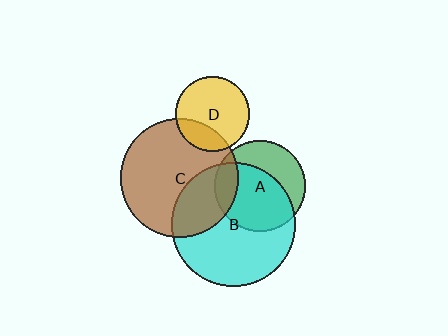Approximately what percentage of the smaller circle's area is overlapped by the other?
Approximately 15%.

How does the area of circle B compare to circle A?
Approximately 1.9 times.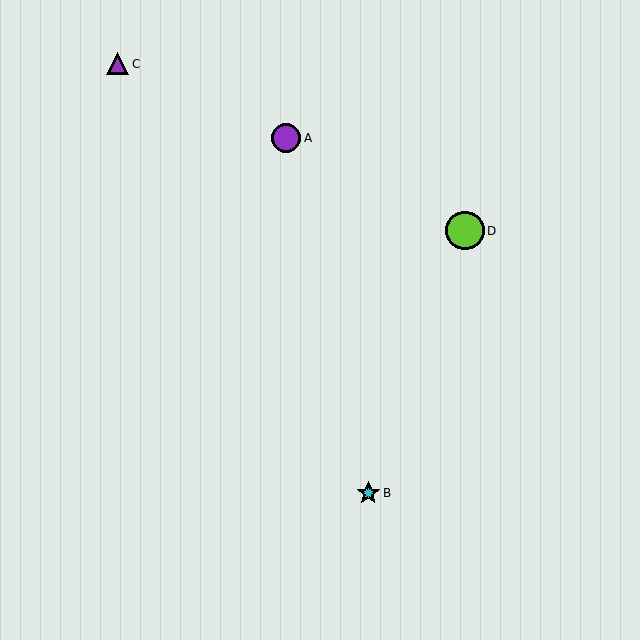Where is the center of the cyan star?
The center of the cyan star is at (368, 493).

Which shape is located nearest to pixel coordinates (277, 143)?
The purple circle (labeled A) at (286, 138) is nearest to that location.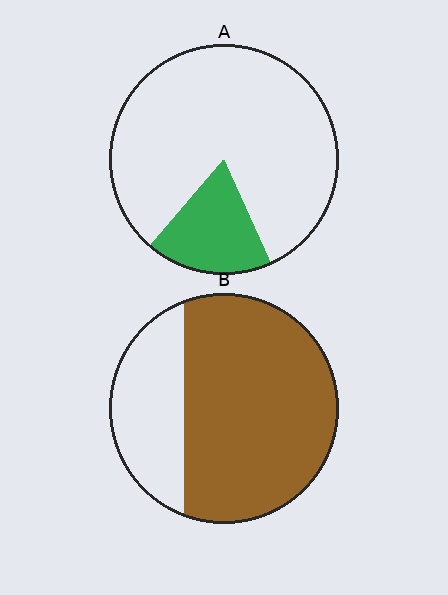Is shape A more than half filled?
No.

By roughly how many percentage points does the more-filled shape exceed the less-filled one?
By roughly 55 percentage points (B over A).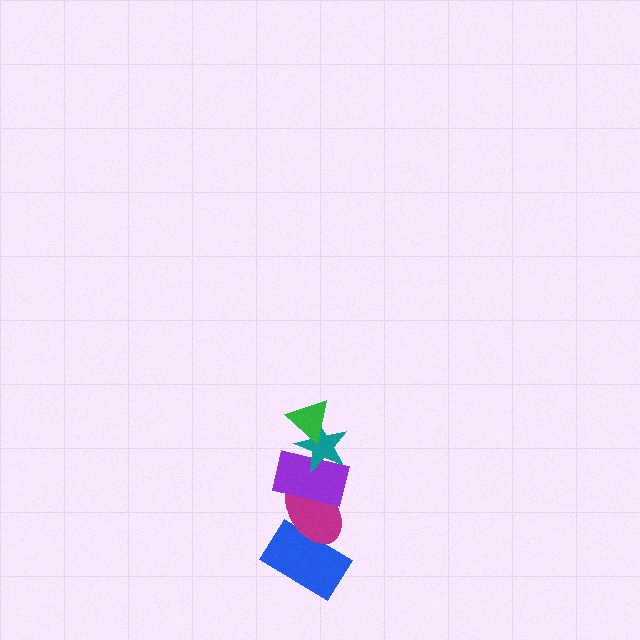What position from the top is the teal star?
The teal star is 2nd from the top.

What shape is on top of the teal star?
The green triangle is on top of the teal star.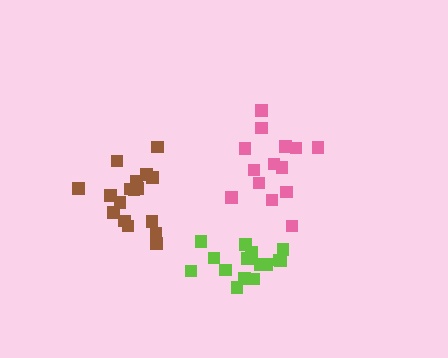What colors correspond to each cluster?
The clusters are colored: lime, pink, brown.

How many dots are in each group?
Group 1: 15 dots, Group 2: 14 dots, Group 3: 18 dots (47 total).